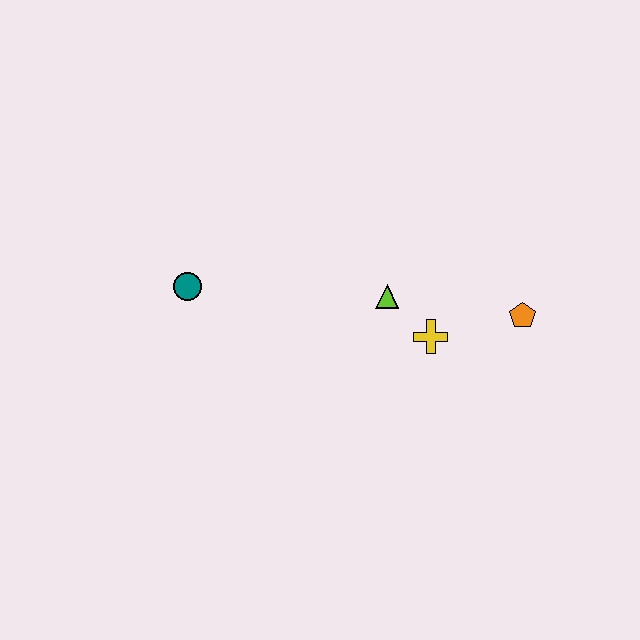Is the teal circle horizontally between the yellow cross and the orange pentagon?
No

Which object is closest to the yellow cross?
The lime triangle is closest to the yellow cross.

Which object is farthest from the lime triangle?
The teal circle is farthest from the lime triangle.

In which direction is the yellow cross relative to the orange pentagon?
The yellow cross is to the left of the orange pentagon.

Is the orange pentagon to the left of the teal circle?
No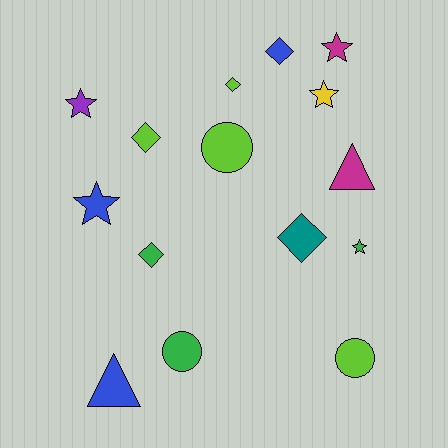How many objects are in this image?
There are 15 objects.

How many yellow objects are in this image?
There is 1 yellow object.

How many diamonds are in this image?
There are 5 diamonds.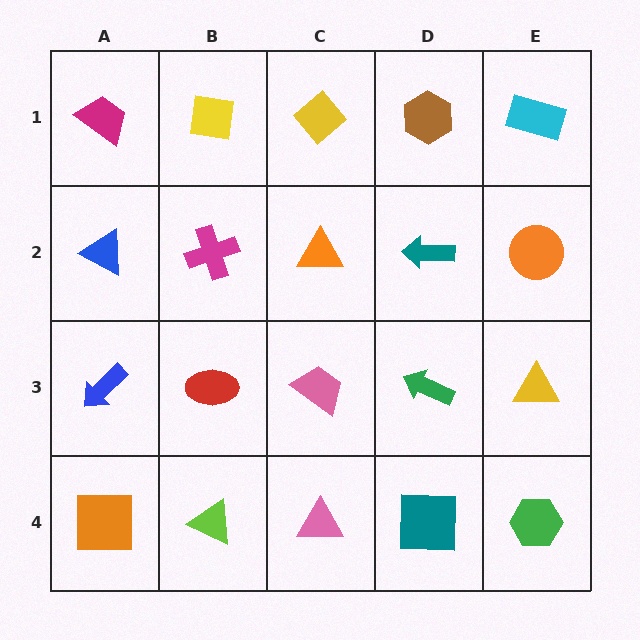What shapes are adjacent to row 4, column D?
A green arrow (row 3, column D), a pink triangle (row 4, column C), a green hexagon (row 4, column E).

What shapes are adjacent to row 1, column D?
A teal arrow (row 2, column D), a yellow diamond (row 1, column C), a cyan rectangle (row 1, column E).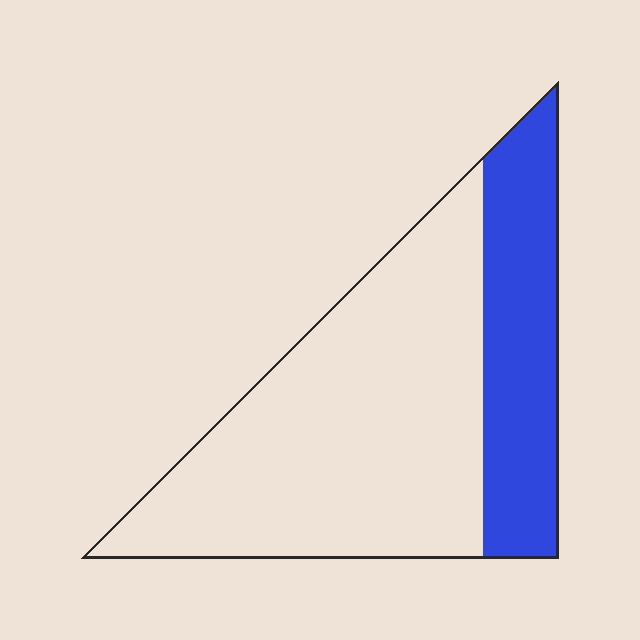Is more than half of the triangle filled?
No.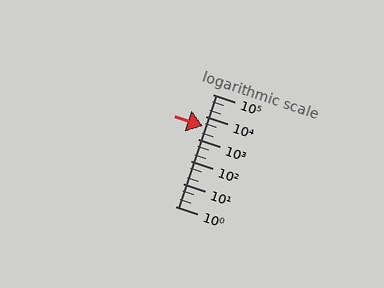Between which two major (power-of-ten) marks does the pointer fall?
The pointer is between 1000 and 10000.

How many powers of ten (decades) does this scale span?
The scale spans 5 decades, from 1 to 100000.